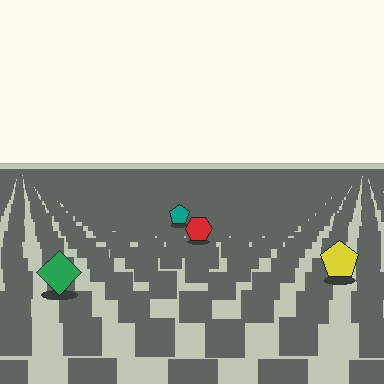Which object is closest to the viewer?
The green diamond is closest. The texture marks near it are larger and more spread out.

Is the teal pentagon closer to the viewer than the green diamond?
No. The green diamond is closer — you can tell from the texture gradient: the ground texture is coarser near it.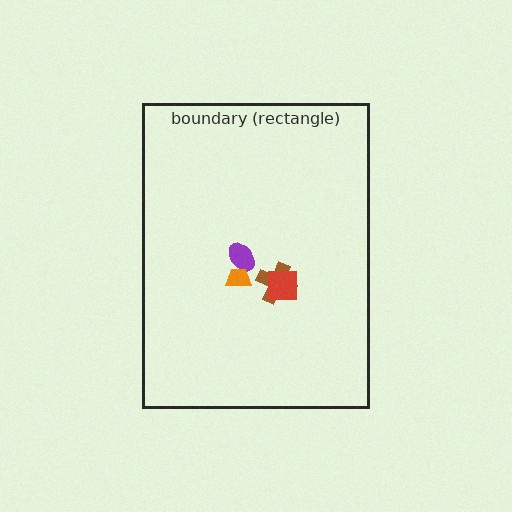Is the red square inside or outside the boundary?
Inside.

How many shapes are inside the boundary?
4 inside, 0 outside.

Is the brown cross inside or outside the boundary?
Inside.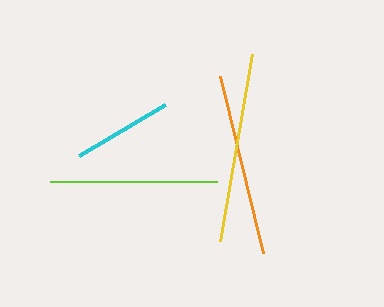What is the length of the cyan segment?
The cyan segment is approximately 100 pixels long.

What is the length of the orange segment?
The orange segment is approximately 182 pixels long.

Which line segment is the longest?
The yellow line is the longest at approximately 190 pixels.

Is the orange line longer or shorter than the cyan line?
The orange line is longer than the cyan line.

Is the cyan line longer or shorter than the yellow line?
The yellow line is longer than the cyan line.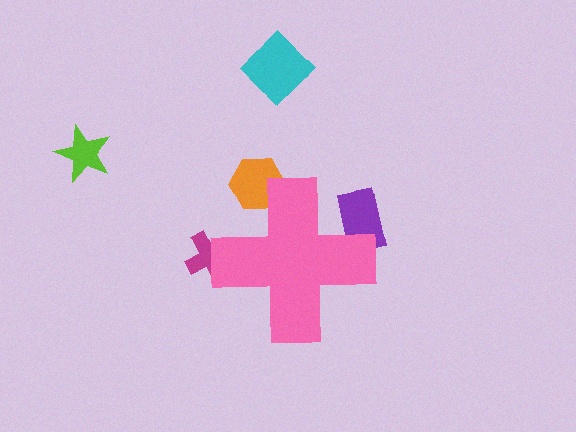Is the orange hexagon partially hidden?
Yes, the orange hexagon is partially hidden behind the pink cross.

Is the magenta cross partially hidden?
Yes, the magenta cross is partially hidden behind the pink cross.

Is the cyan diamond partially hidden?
No, the cyan diamond is fully visible.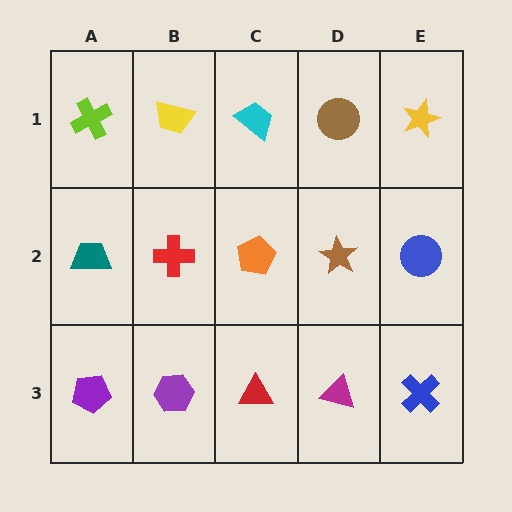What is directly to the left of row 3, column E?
A magenta triangle.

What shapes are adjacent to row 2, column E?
A yellow star (row 1, column E), a blue cross (row 3, column E), a brown star (row 2, column D).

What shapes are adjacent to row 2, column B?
A yellow trapezoid (row 1, column B), a purple hexagon (row 3, column B), a teal trapezoid (row 2, column A), an orange pentagon (row 2, column C).